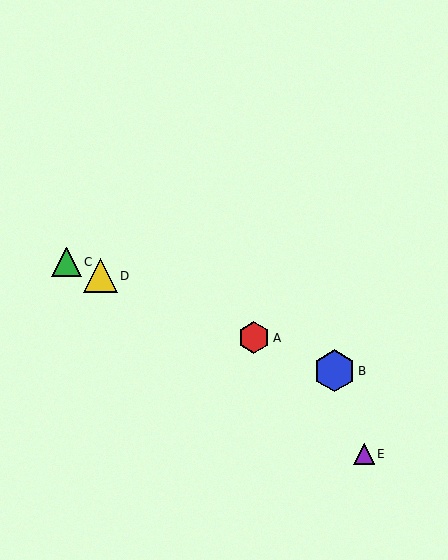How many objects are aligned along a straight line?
4 objects (A, B, C, D) are aligned along a straight line.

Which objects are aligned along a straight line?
Objects A, B, C, D are aligned along a straight line.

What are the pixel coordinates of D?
Object D is at (100, 276).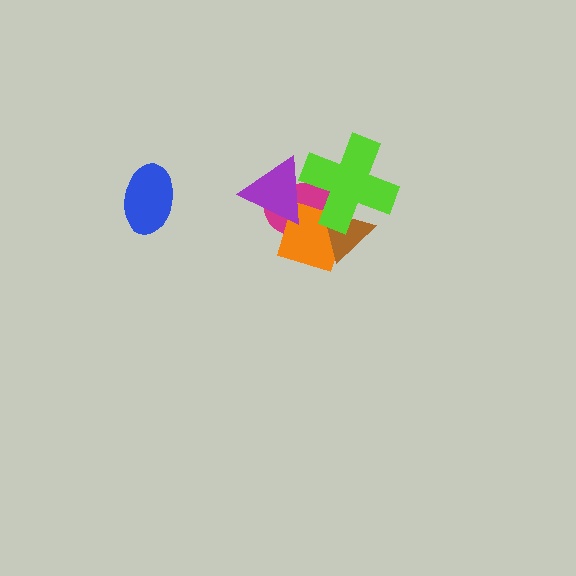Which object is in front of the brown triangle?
The lime cross is in front of the brown triangle.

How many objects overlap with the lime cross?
4 objects overlap with the lime cross.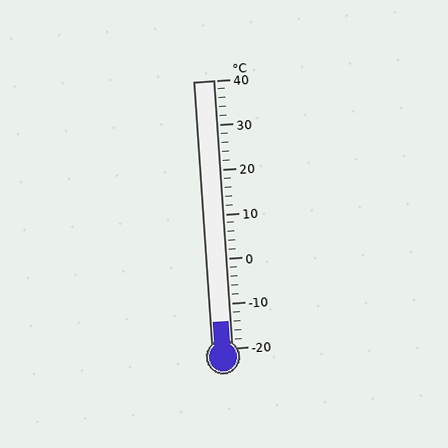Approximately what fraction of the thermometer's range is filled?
The thermometer is filled to approximately 10% of its range.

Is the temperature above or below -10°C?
The temperature is below -10°C.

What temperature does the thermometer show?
The thermometer shows approximately -14°C.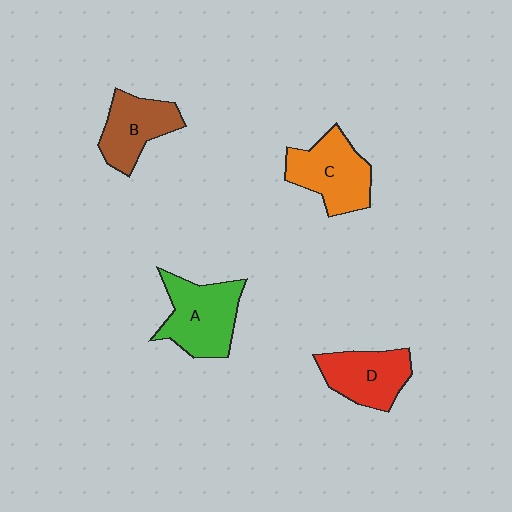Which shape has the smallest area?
Shape B (brown).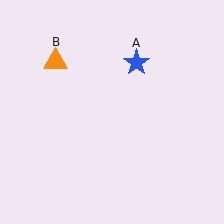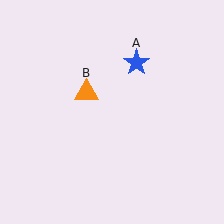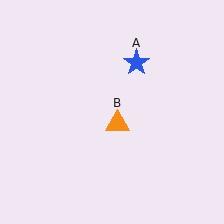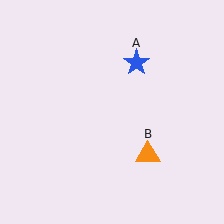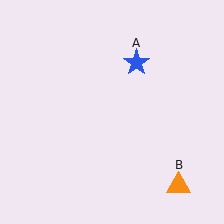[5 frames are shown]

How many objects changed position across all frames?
1 object changed position: orange triangle (object B).